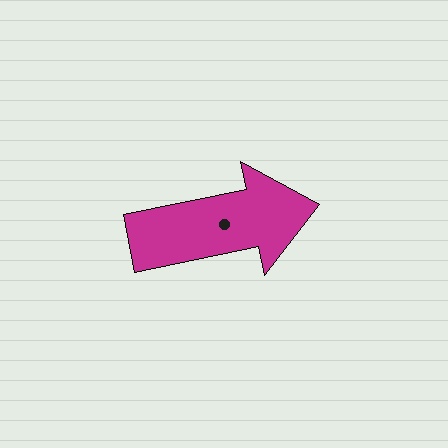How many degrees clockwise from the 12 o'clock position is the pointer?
Approximately 78 degrees.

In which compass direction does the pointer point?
East.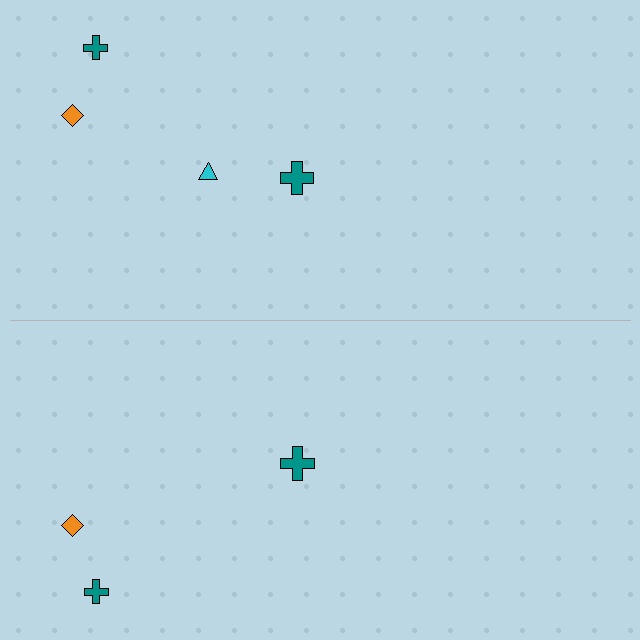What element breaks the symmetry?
A cyan triangle is missing from the bottom side.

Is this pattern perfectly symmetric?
No, the pattern is not perfectly symmetric. A cyan triangle is missing from the bottom side.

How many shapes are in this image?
There are 7 shapes in this image.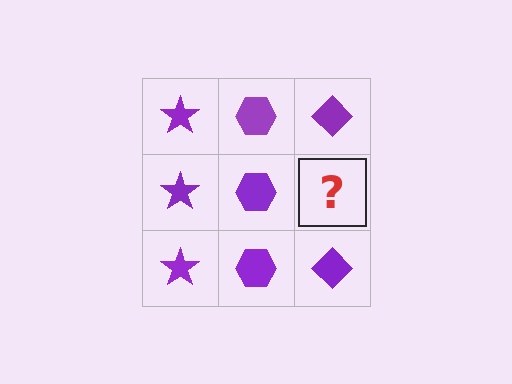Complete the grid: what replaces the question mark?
The question mark should be replaced with a purple diamond.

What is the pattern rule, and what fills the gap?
The rule is that each column has a consistent shape. The gap should be filled with a purple diamond.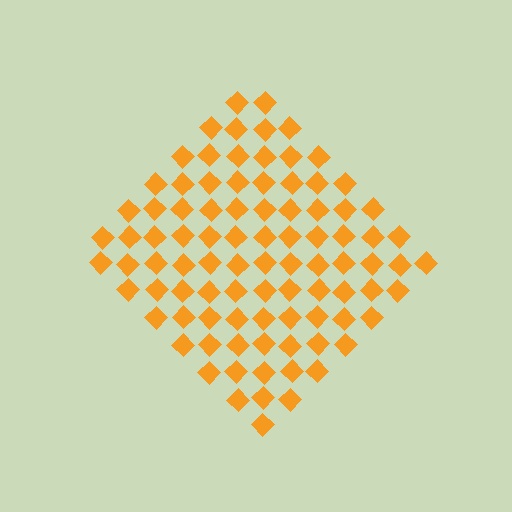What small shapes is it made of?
It is made of small diamonds.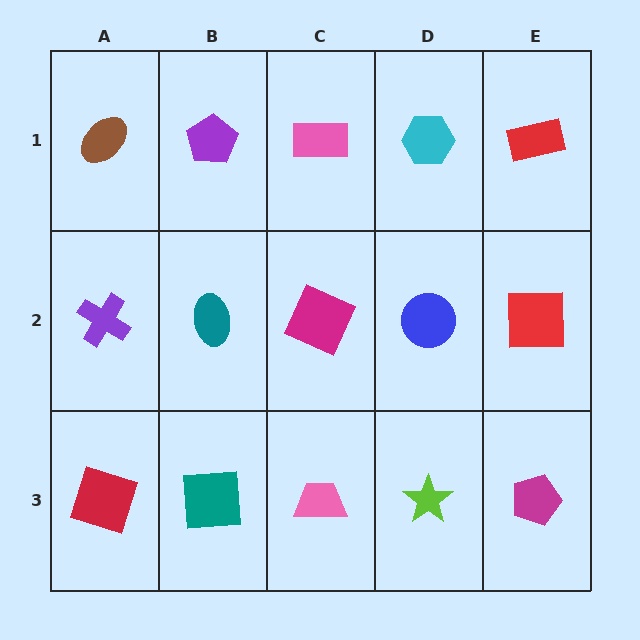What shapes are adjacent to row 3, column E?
A red square (row 2, column E), a lime star (row 3, column D).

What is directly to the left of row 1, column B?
A brown ellipse.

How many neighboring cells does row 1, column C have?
3.